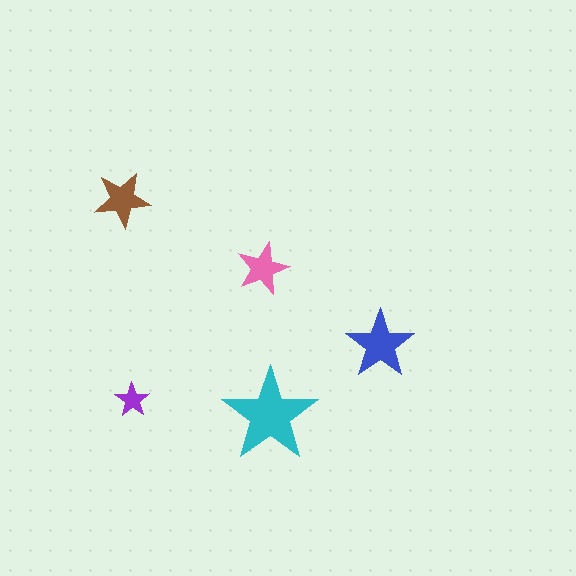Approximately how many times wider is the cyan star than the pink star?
About 2 times wider.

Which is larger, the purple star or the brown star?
The brown one.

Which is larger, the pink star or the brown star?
The brown one.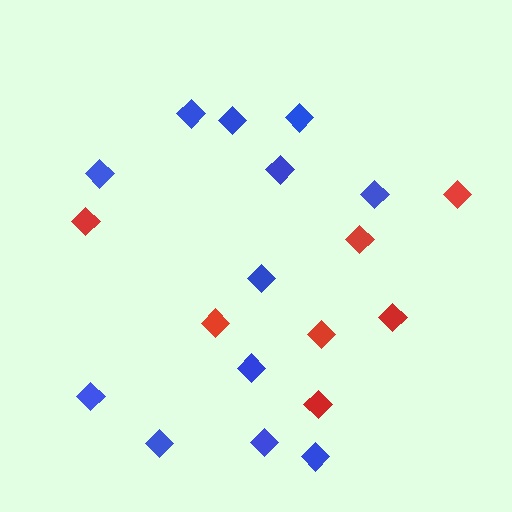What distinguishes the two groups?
There are 2 groups: one group of blue diamonds (12) and one group of red diamonds (7).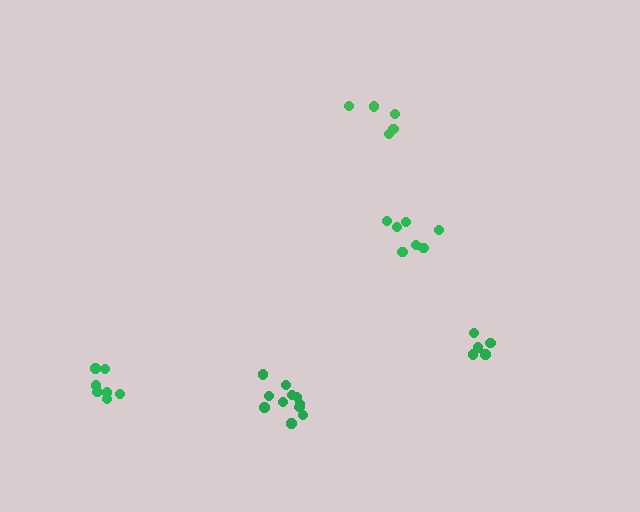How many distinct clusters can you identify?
There are 5 distinct clusters.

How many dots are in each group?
Group 1: 7 dots, Group 2: 5 dots, Group 3: 11 dots, Group 4: 7 dots, Group 5: 5 dots (35 total).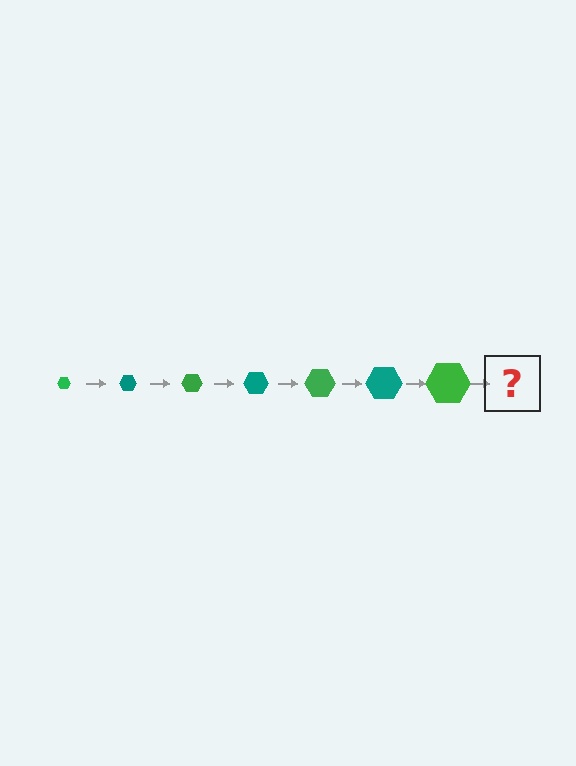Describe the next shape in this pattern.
It should be a teal hexagon, larger than the previous one.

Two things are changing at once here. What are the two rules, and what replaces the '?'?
The two rules are that the hexagon grows larger each step and the color cycles through green and teal. The '?' should be a teal hexagon, larger than the previous one.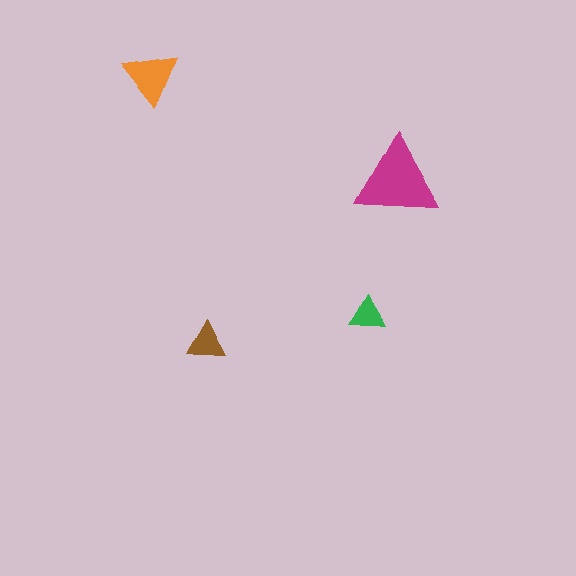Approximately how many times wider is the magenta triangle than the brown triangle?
About 2 times wider.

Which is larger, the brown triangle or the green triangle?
The brown one.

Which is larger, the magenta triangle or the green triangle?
The magenta one.